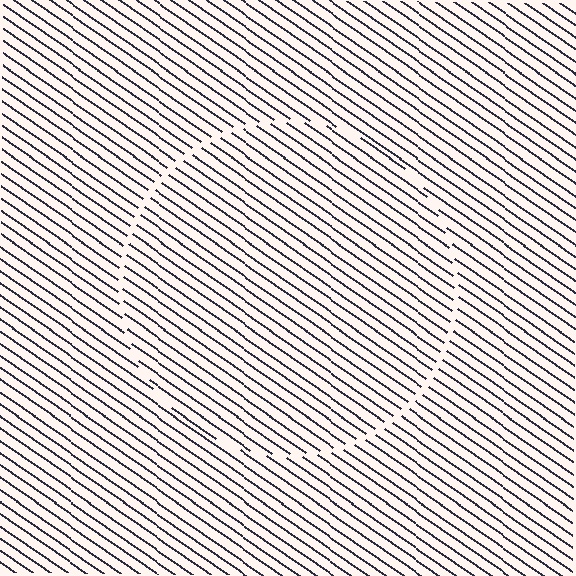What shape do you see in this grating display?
An illusory circle. The interior of the shape contains the same grating, shifted by half a period — the contour is defined by the phase discontinuity where line-ends from the inner and outer gratings abut.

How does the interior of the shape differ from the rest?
The interior of the shape contains the same grating, shifted by half a period — the contour is defined by the phase discontinuity where line-ends from the inner and outer gratings abut.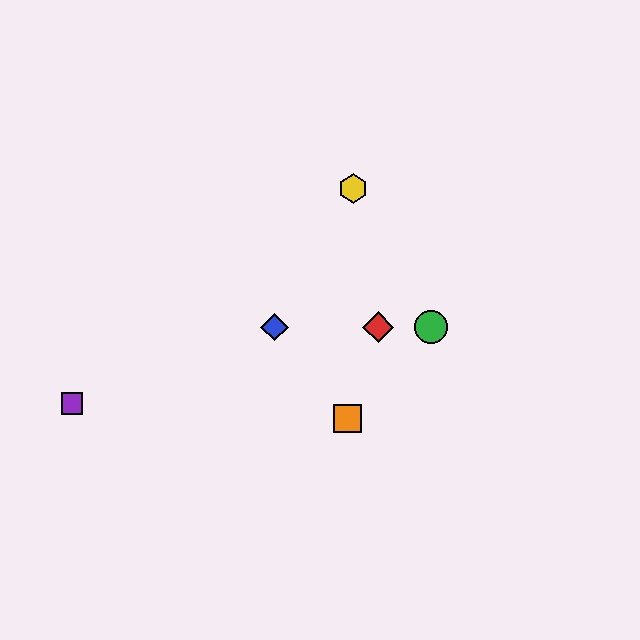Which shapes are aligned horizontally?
The red diamond, the blue diamond, the green circle are aligned horizontally.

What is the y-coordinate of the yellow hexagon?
The yellow hexagon is at y≈189.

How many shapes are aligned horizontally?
3 shapes (the red diamond, the blue diamond, the green circle) are aligned horizontally.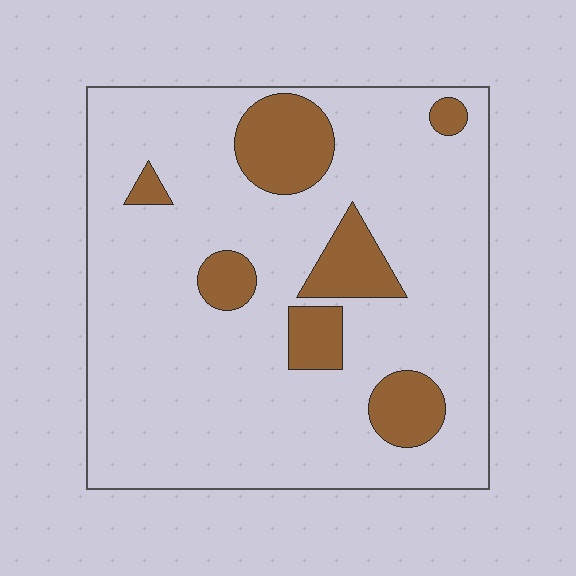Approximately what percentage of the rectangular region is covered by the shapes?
Approximately 15%.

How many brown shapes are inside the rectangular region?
7.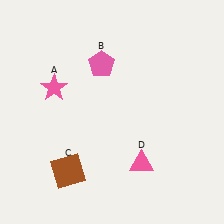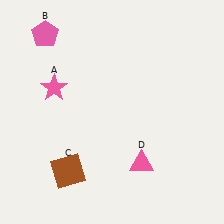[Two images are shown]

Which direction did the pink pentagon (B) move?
The pink pentagon (B) moved left.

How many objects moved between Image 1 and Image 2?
1 object moved between the two images.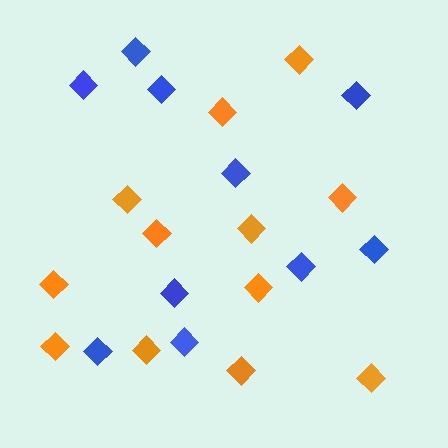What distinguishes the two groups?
There are 2 groups: one group of orange diamonds (12) and one group of blue diamonds (10).